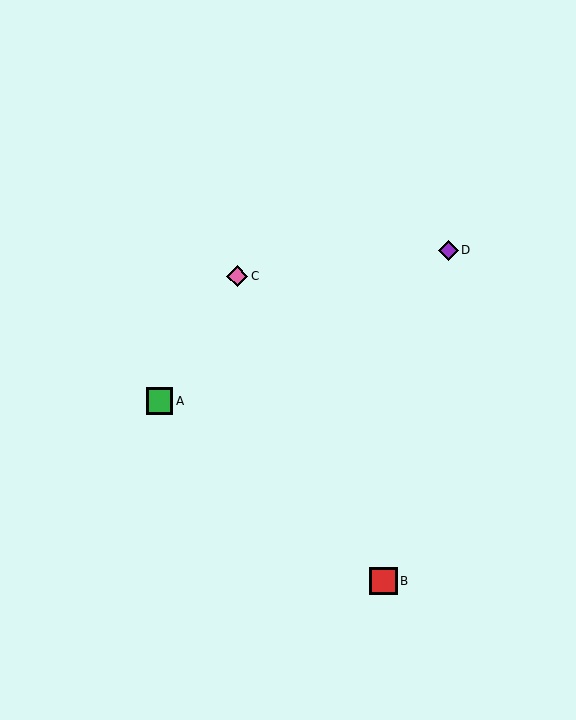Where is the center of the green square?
The center of the green square is at (160, 401).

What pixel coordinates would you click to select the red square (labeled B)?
Click at (383, 581) to select the red square B.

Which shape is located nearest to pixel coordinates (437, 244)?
The purple diamond (labeled D) at (448, 250) is nearest to that location.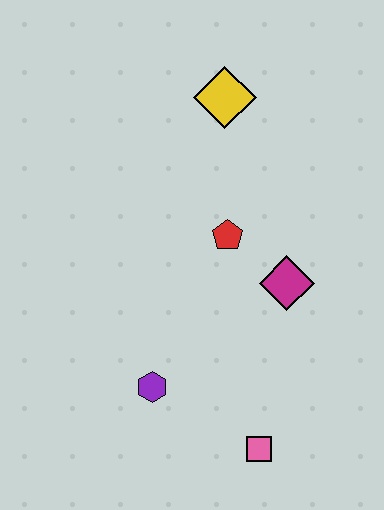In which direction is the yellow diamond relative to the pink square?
The yellow diamond is above the pink square.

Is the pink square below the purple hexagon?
Yes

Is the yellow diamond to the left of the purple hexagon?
No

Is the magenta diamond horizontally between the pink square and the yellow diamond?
No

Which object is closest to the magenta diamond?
The red pentagon is closest to the magenta diamond.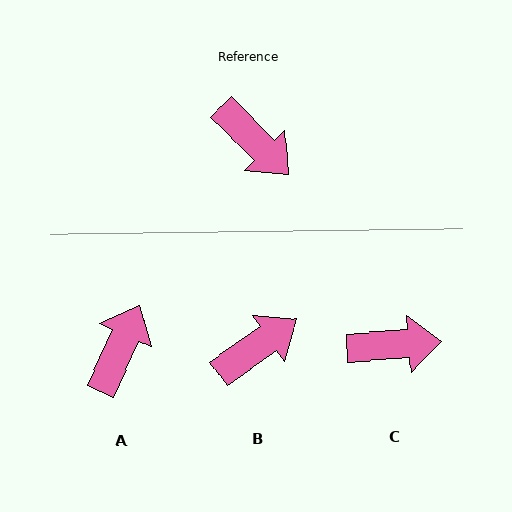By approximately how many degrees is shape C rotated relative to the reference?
Approximately 49 degrees counter-clockwise.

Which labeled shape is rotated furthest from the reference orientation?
A, about 111 degrees away.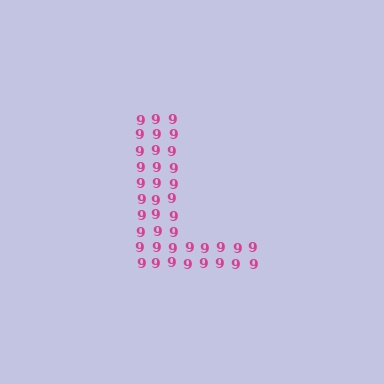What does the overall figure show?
The overall figure shows the letter L.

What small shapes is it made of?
It is made of small digit 9's.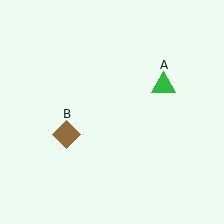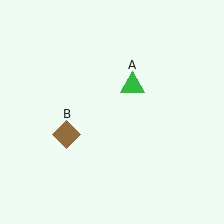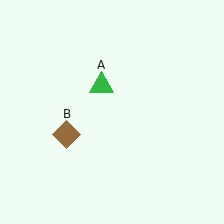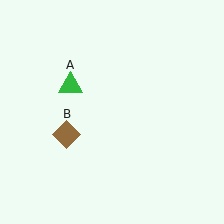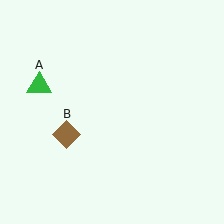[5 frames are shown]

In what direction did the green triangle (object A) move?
The green triangle (object A) moved left.